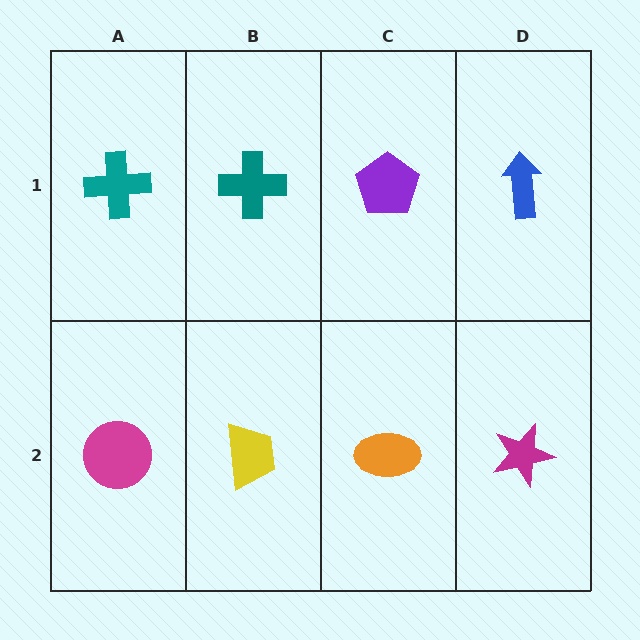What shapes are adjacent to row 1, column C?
An orange ellipse (row 2, column C), a teal cross (row 1, column B), a blue arrow (row 1, column D).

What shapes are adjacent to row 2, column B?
A teal cross (row 1, column B), a magenta circle (row 2, column A), an orange ellipse (row 2, column C).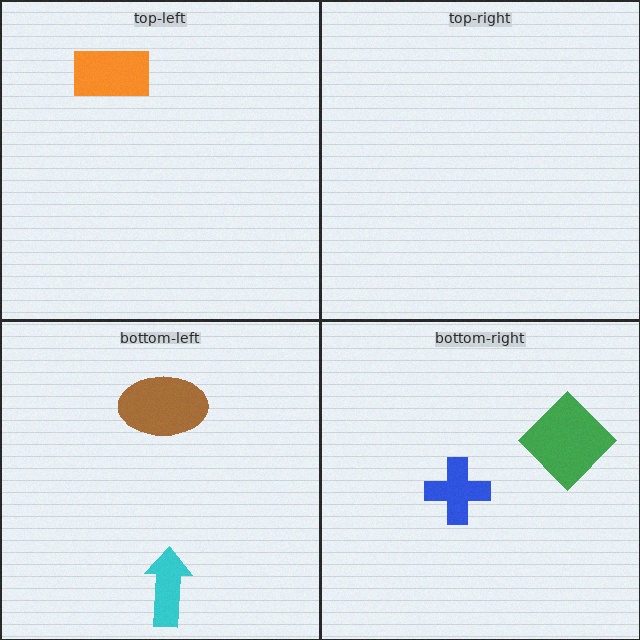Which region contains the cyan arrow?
The bottom-left region.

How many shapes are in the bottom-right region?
2.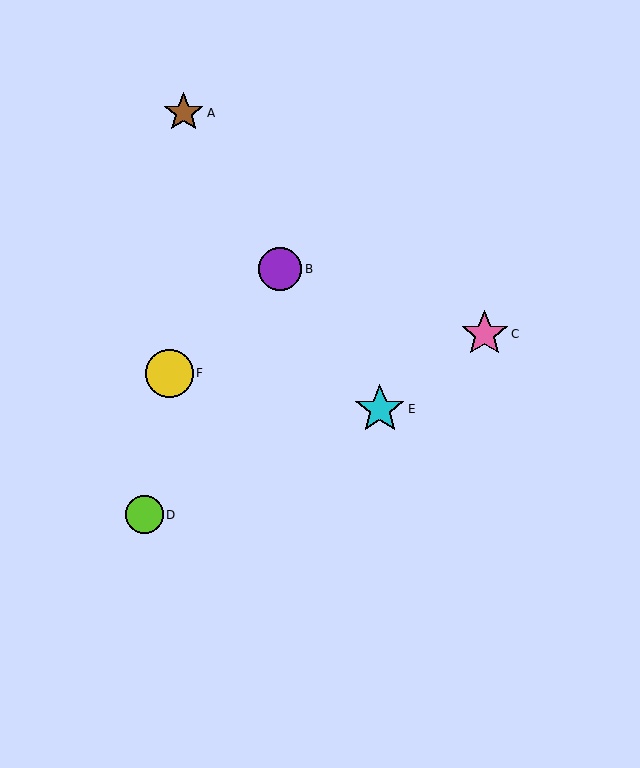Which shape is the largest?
The cyan star (labeled E) is the largest.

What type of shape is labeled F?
Shape F is a yellow circle.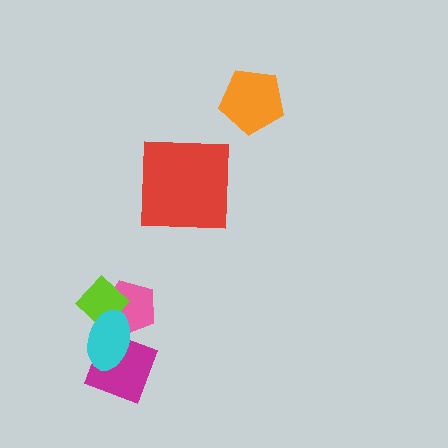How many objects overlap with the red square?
0 objects overlap with the red square.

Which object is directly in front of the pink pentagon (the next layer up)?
The lime diamond is directly in front of the pink pentagon.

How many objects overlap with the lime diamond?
2 objects overlap with the lime diamond.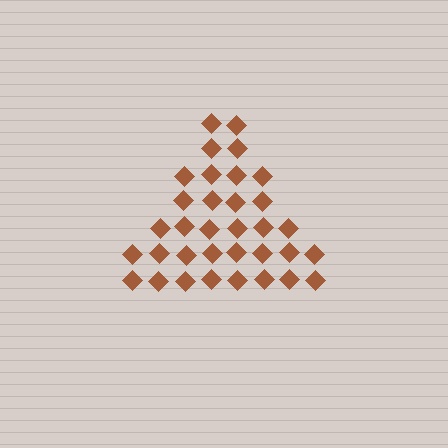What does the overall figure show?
The overall figure shows a triangle.